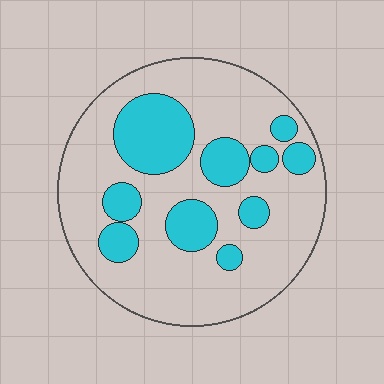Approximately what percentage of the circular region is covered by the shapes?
Approximately 25%.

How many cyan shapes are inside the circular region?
10.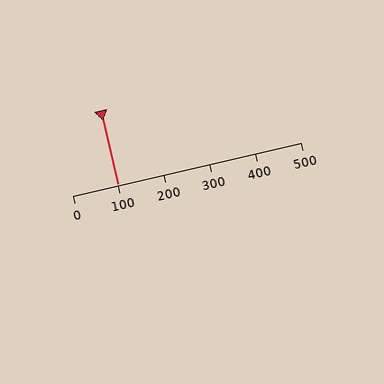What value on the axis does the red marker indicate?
The marker indicates approximately 100.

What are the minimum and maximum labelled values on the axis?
The axis runs from 0 to 500.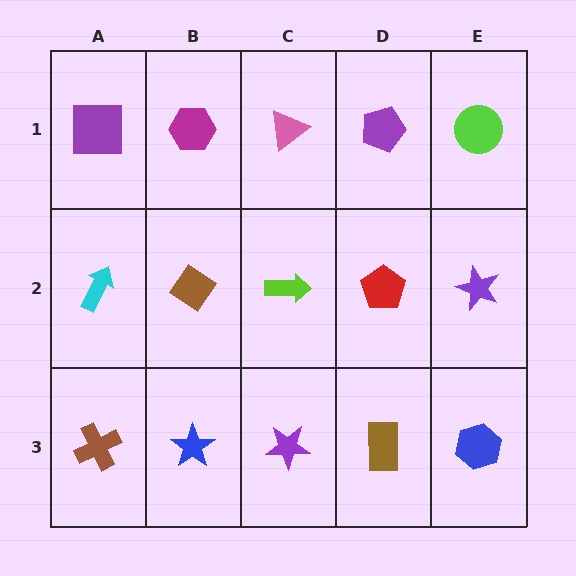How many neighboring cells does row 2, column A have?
3.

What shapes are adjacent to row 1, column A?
A cyan arrow (row 2, column A), a magenta hexagon (row 1, column B).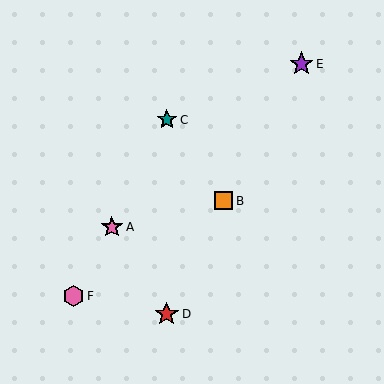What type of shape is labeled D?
Shape D is a red star.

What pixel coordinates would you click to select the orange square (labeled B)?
Click at (224, 201) to select the orange square B.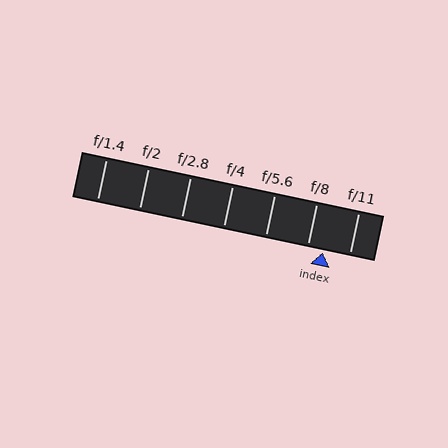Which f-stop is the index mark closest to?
The index mark is closest to f/8.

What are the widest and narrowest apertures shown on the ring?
The widest aperture shown is f/1.4 and the narrowest is f/11.